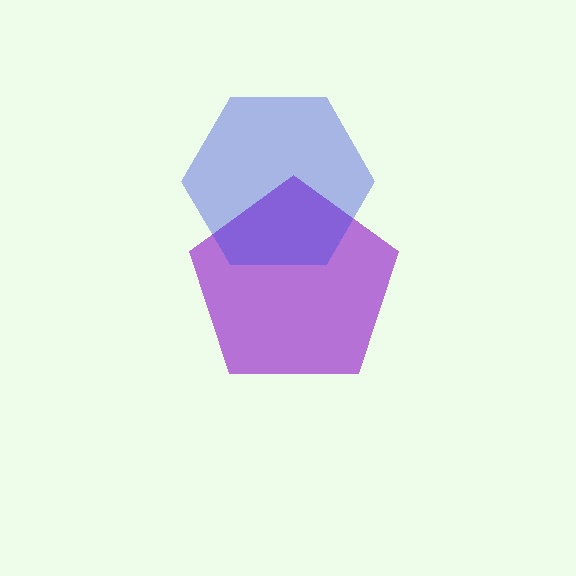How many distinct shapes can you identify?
There are 2 distinct shapes: a purple pentagon, a blue hexagon.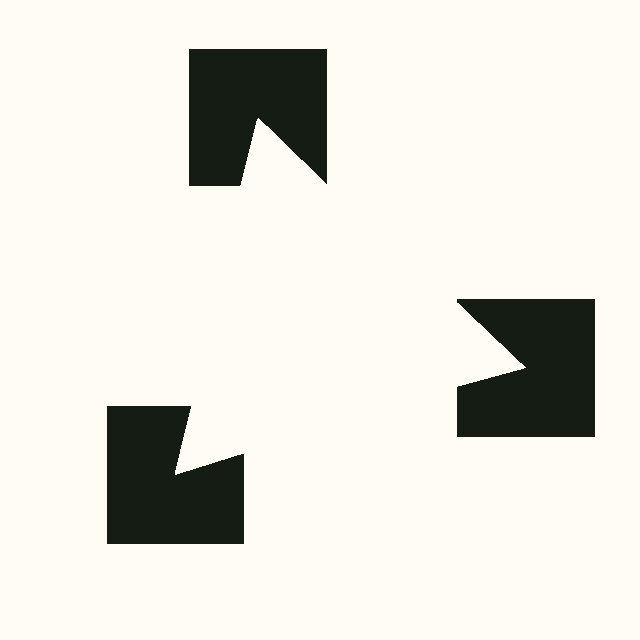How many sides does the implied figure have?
3 sides.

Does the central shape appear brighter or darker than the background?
It typically appears slightly brighter than the background, even though no actual brightness change is drawn.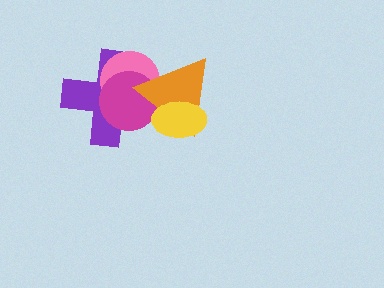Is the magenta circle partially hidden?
Yes, it is partially covered by another shape.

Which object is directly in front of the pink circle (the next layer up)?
The magenta circle is directly in front of the pink circle.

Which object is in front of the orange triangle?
The yellow ellipse is in front of the orange triangle.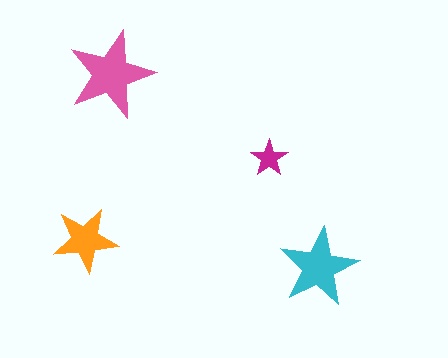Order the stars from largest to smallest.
the pink one, the cyan one, the orange one, the magenta one.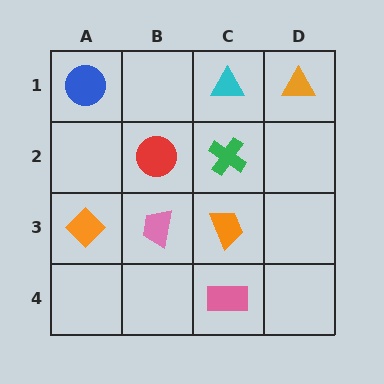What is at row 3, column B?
A pink trapezoid.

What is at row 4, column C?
A pink rectangle.